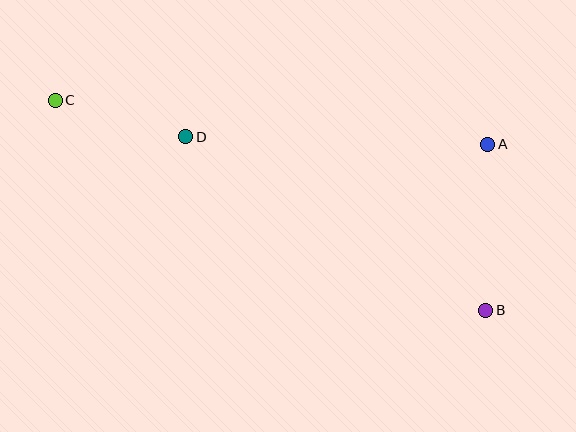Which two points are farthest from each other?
Points B and C are farthest from each other.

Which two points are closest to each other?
Points C and D are closest to each other.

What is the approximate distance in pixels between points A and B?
The distance between A and B is approximately 166 pixels.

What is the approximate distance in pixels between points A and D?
The distance between A and D is approximately 302 pixels.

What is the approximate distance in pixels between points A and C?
The distance between A and C is approximately 435 pixels.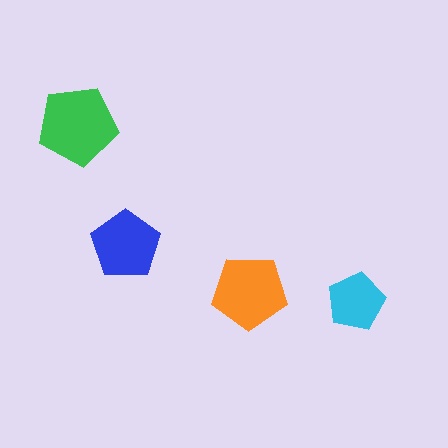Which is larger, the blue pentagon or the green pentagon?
The green one.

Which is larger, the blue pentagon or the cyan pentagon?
The blue one.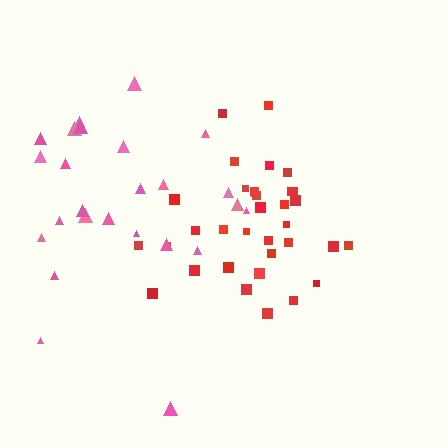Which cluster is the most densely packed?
Red.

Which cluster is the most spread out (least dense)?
Pink.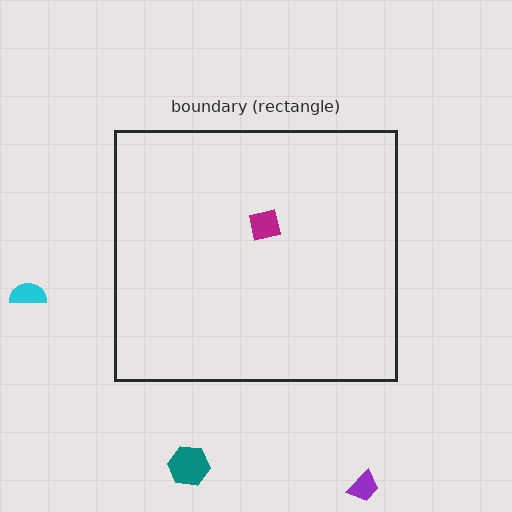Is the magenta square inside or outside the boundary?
Inside.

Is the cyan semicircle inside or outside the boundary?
Outside.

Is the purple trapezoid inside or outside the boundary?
Outside.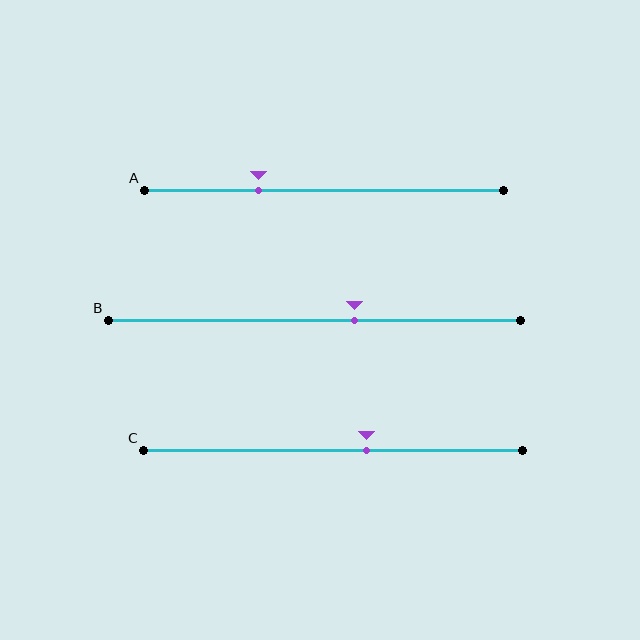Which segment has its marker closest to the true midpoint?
Segment C has its marker closest to the true midpoint.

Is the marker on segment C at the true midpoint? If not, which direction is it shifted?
No, the marker on segment C is shifted to the right by about 9% of the segment length.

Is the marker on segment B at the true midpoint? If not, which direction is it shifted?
No, the marker on segment B is shifted to the right by about 10% of the segment length.